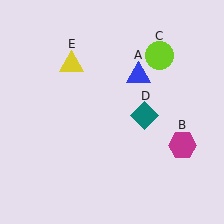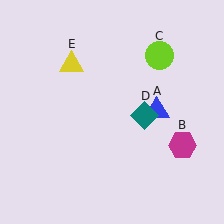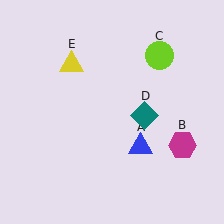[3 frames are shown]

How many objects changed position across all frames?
1 object changed position: blue triangle (object A).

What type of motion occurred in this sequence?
The blue triangle (object A) rotated clockwise around the center of the scene.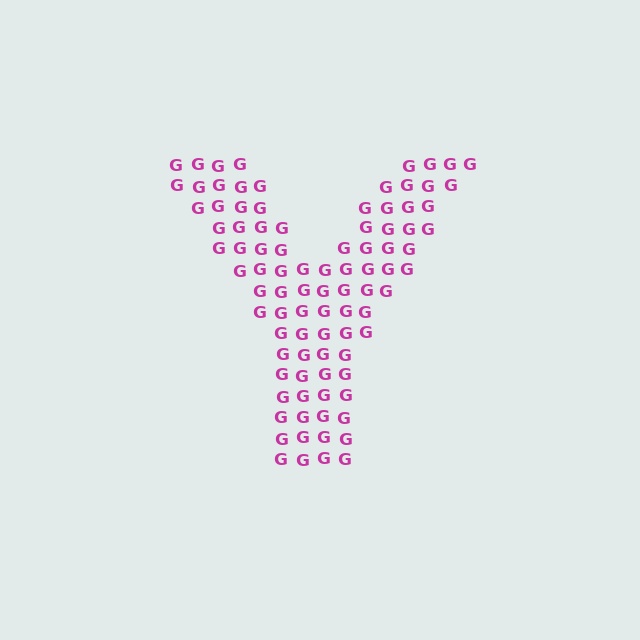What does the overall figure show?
The overall figure shows the letter Y.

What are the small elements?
The small elements are letter G's.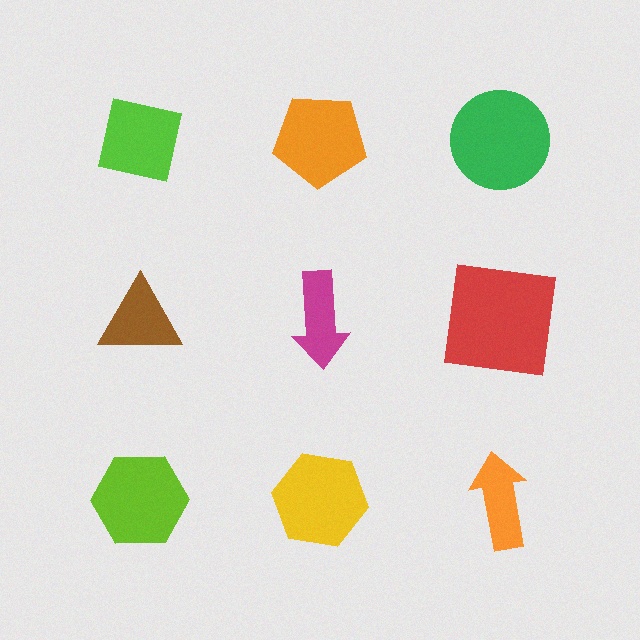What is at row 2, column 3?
A red square.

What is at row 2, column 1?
A brown triangle.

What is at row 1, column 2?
An orange pentagon.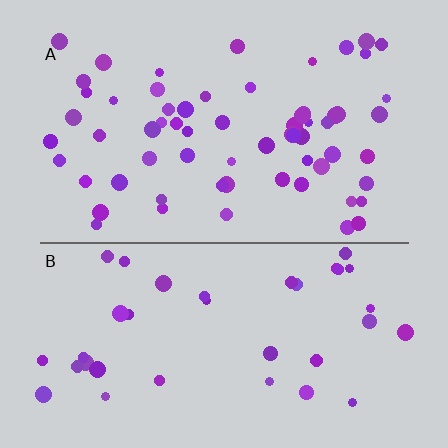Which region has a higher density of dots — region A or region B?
A (the top).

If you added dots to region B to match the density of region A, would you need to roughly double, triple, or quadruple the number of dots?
Approximately double.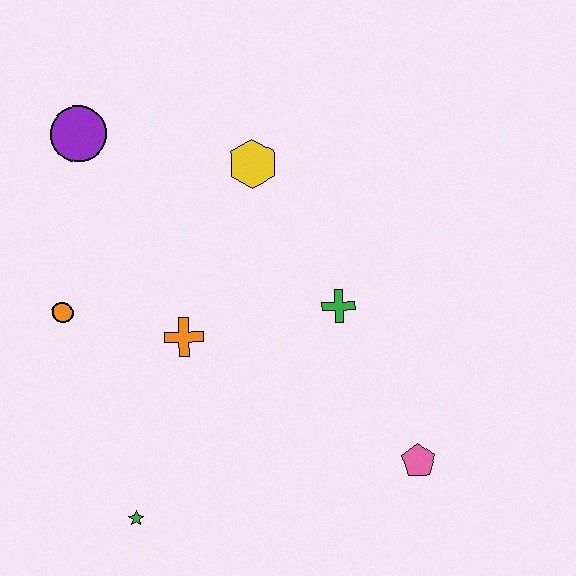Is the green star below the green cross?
Yes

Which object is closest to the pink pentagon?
The green cross is closest to the pink pentagon.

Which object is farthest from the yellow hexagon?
The green star is farthest from the yellow hexagon.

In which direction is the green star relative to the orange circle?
The green star is below the orange circle.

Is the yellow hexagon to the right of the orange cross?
Yes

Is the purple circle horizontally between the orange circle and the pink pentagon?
Yes